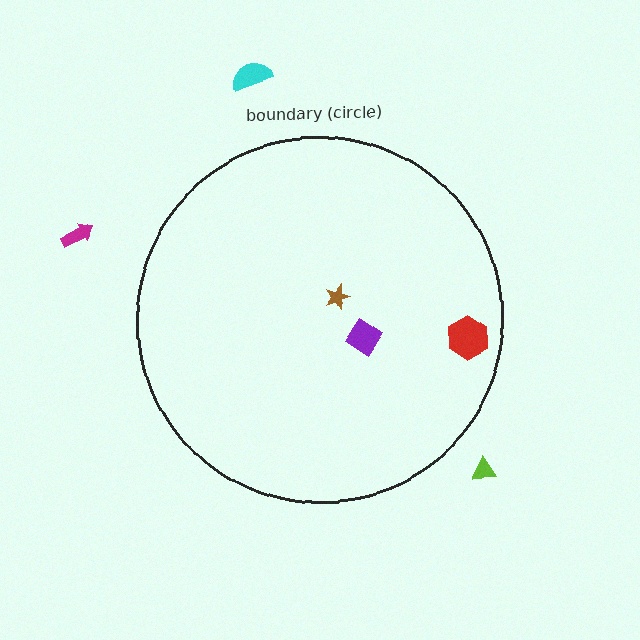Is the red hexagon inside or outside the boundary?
Inside.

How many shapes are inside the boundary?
3 inside, 3 outside.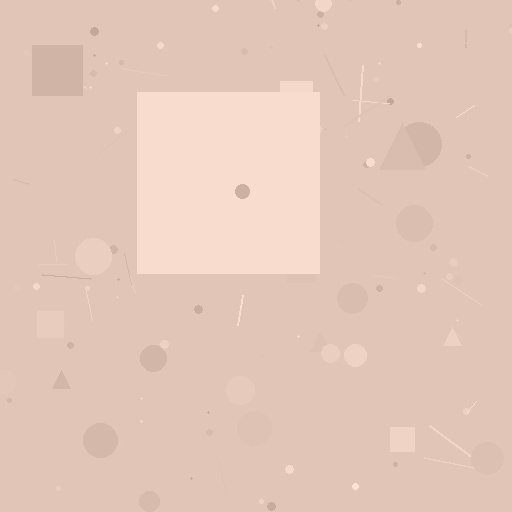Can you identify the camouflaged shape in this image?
The camouflaged shape is a square.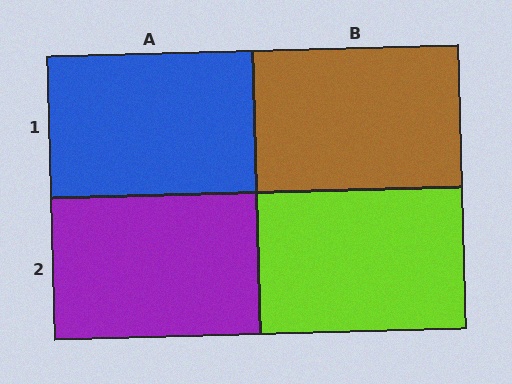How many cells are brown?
1 cell is brown.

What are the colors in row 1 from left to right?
Blue, brown.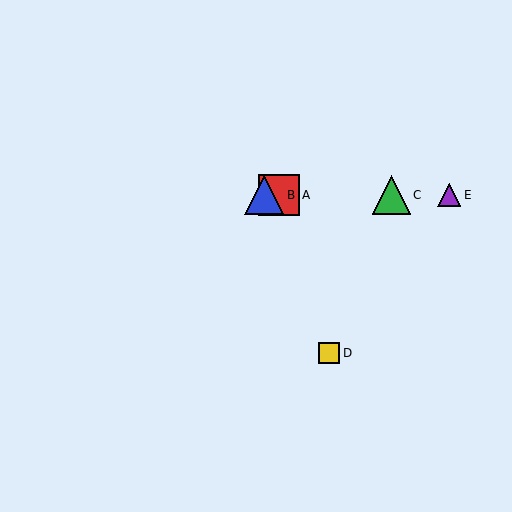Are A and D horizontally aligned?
No, A is at y≈195 and D is at y≈353.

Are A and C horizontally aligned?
Yes, both are at y≈195.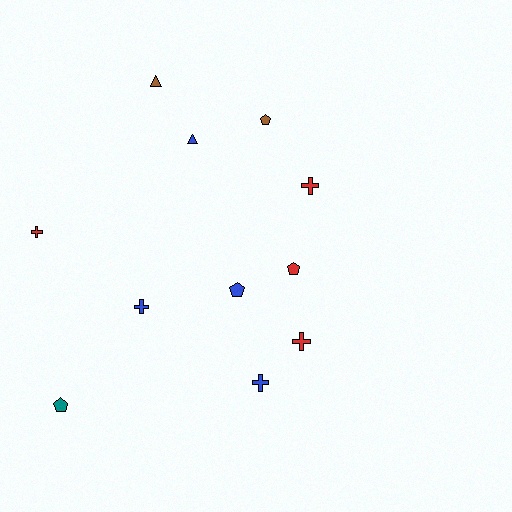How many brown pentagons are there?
There is 1 brown pentagon.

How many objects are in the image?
There are 11 objects.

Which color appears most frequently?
Red, with 4 objects.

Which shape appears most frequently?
Cross, with 5 objects.